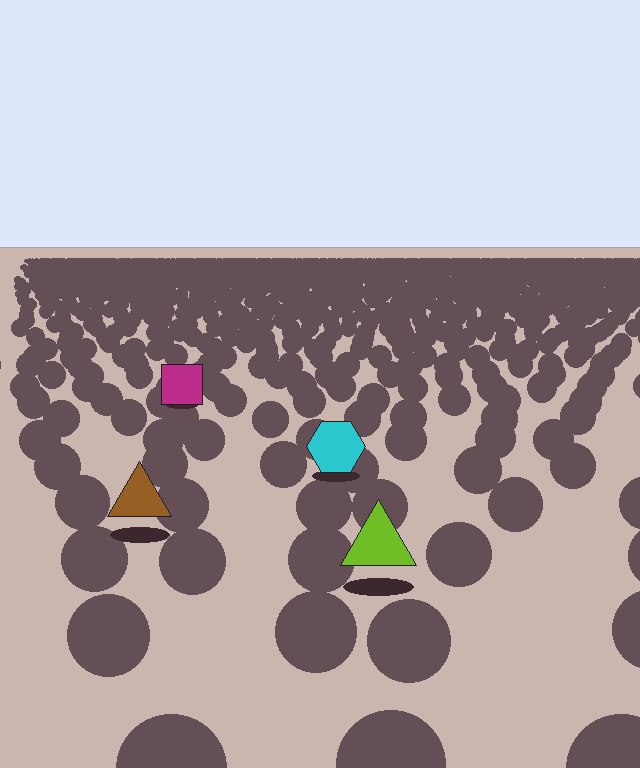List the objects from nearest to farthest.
From nearest to farthest: the lime triangle, the brown triangle, the cyan hexagon, the magenta square.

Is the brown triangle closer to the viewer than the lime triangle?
No. The lime triangle is closer — you can tell from the texture gradient: the ground texture is coarser near it.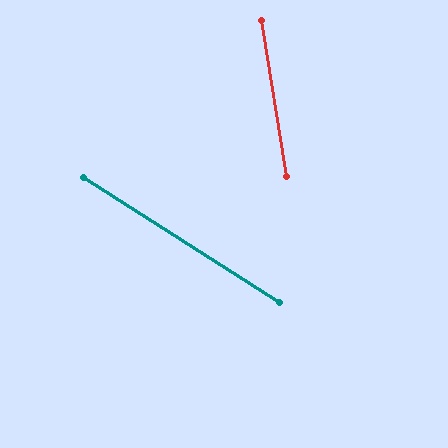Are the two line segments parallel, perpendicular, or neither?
Neither parallel nor perpendicular — they differ by about 49°.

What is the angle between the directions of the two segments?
Approximately 49 degrees.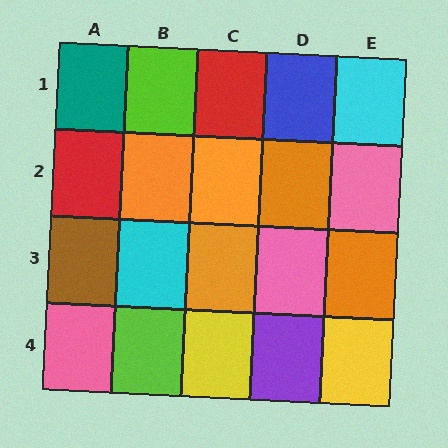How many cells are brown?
1 cell is brown.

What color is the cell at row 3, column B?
Cyan.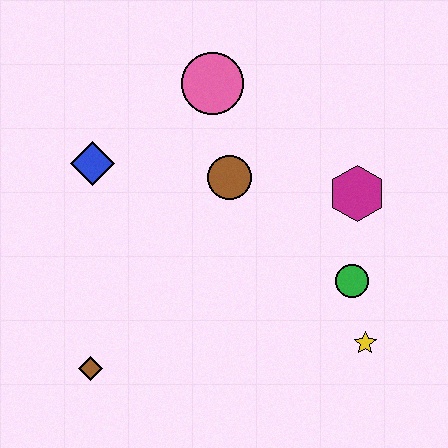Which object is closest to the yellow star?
The green circle is closest to the yellow star.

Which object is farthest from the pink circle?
The brown diamond is farthest from the pink circle.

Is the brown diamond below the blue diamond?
Yes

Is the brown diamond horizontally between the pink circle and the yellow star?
No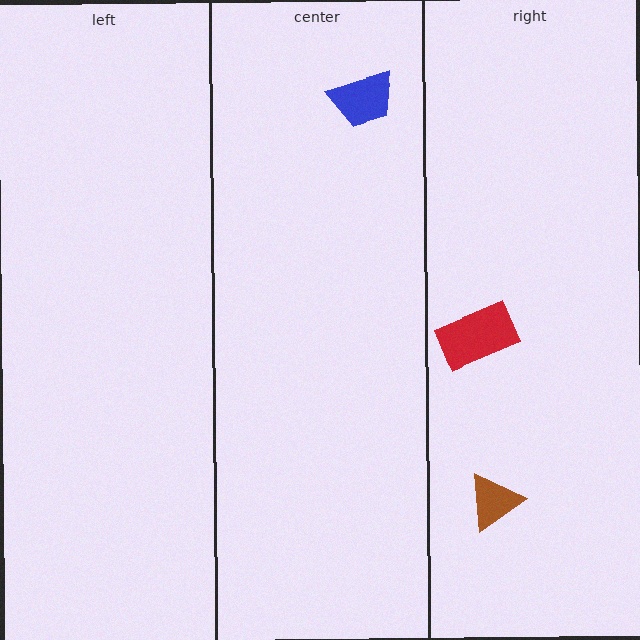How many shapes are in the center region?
1.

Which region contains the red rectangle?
The right region.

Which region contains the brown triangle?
The right region.